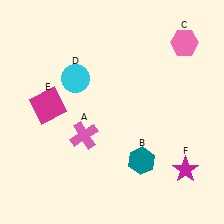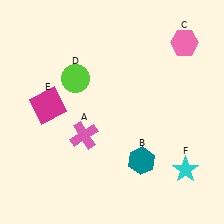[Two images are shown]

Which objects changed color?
D changed from cyan to lime. F changed from magenta to cyan.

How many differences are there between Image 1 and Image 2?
There are 2 differences between the two images.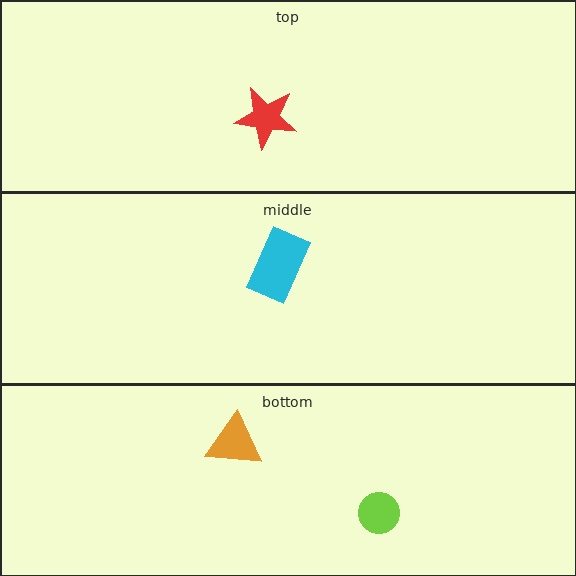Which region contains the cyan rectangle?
The middle region.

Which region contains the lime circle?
The bottom region.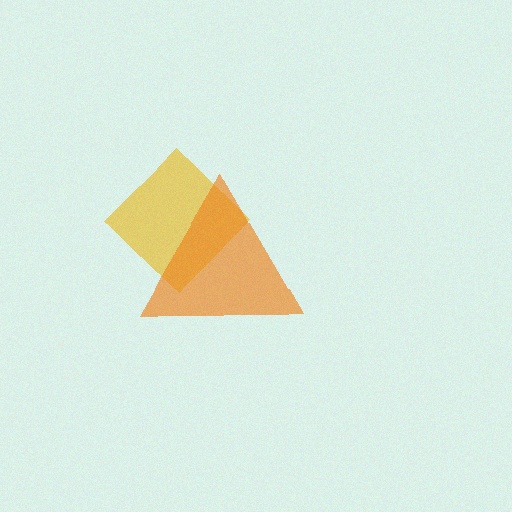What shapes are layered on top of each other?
The layered shapes are: a yellow diamond, an orange triangle.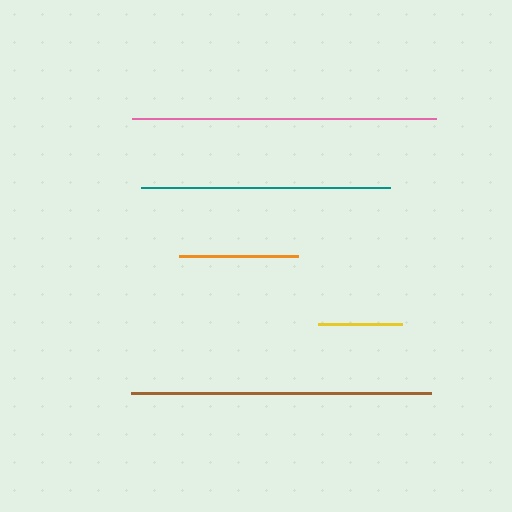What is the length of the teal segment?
The teal segment is approximately 249 pixels long.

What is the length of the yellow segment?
The yellow segment is approximately 85 pixels long.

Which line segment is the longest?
The pink line is the longest at approximately 304 pixels.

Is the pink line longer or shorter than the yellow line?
The pink line is longer than the yellow line.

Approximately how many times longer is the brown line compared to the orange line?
The brown line is approximately 2.5 times the length of the orange line.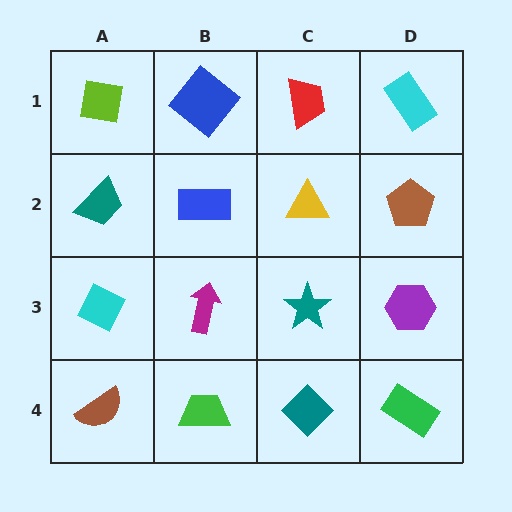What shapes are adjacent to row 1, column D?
A brown pentagon (row 2, column D), a red trapezoid (row 1, column C).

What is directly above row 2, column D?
A cyan rectangle.